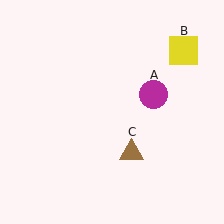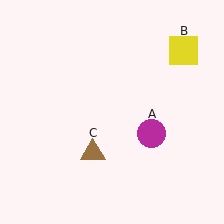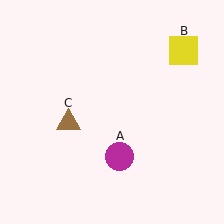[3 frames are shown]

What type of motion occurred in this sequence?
The magenta circle (object A), brown triangle (object C) rotated clockwise around the center of the scene.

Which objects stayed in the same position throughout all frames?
Yellow square (object B) remained stationary.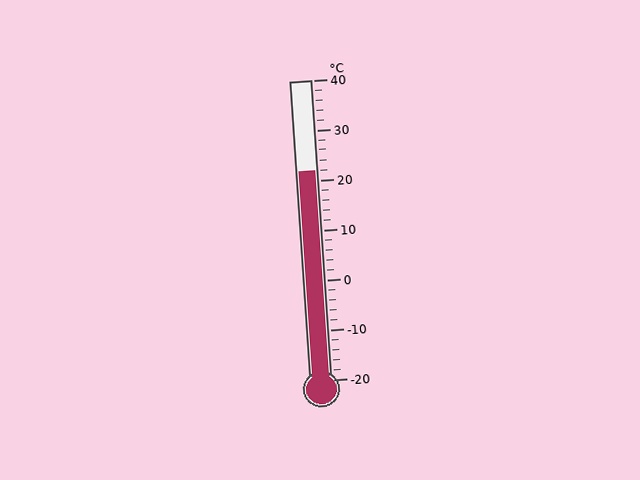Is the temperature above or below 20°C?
The temperature is above 20°C.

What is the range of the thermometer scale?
The thermometer scale ranges from -20°C to 40°C.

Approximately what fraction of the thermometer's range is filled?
The thermometer is filled to approximately 70% of its range.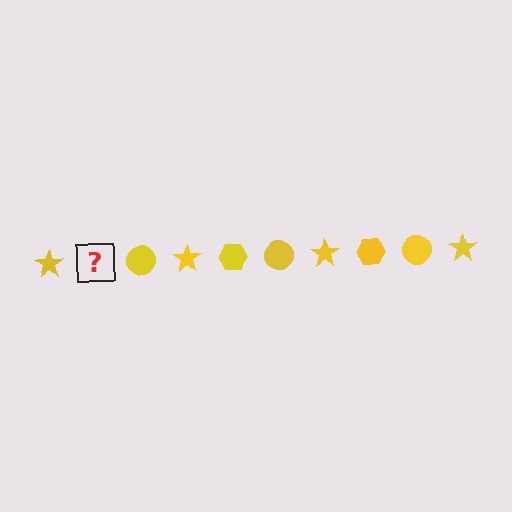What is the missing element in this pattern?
The missing element is a yellow hexagon.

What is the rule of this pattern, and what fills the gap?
The rule is that the pattern cycles through star, hexagon, circle shapes in yellow. The gap should be filled with a yellow hexagon.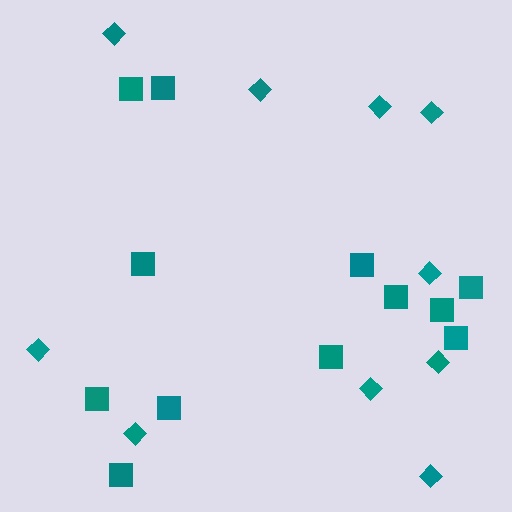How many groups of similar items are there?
There are 2 groups: one group of diamonds (10) and one group of squares (12).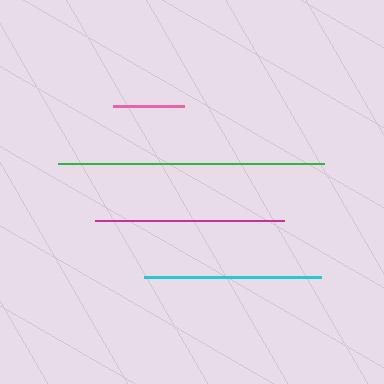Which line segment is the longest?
The green line is the longest at approximately 266 pixels.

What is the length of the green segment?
The green segment is approximately 266 pixels long.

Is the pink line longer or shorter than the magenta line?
The magenta line is longer than the pink line.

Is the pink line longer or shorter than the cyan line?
The cyan line is longer than the pink line.